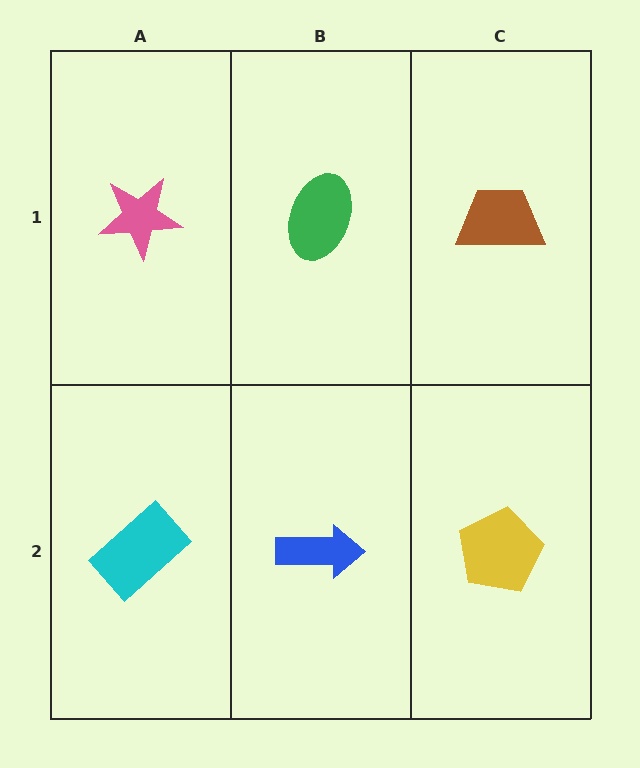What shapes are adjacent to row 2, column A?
A pink star (row 1, column A), a blue arrow (row 2, column B).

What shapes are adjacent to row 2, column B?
A green ellipse (row 1, column B), a cyan rectangle (row 2, column A), a yellow pentagon (row 2, column C).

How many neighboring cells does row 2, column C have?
2.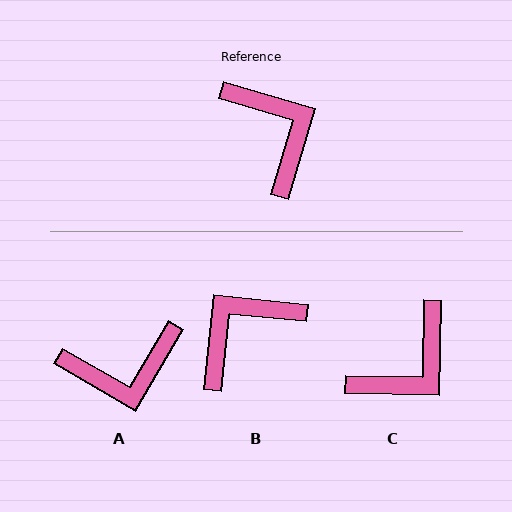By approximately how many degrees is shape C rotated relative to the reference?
Approximately 75 degrees clockwise.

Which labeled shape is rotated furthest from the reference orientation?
A, about 104 degrees away.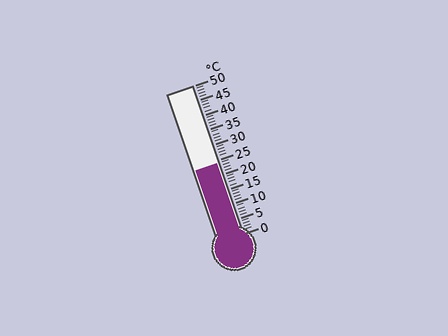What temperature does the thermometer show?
The thermometer shows approximately 24°C.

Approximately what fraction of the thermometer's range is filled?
The thermometer is filled to approximately 50% of its range.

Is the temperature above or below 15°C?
The temperature is above 15°C.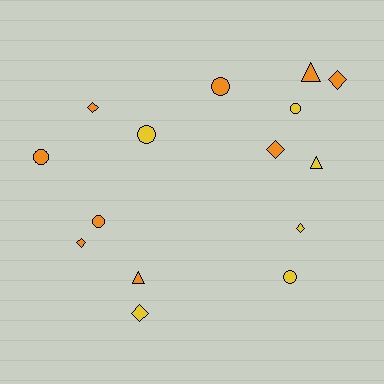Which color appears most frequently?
Orange, with 9 objects.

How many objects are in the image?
There are 15 objects.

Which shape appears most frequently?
Diamond, with 6 objects.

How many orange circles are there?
There are 3 orange circles.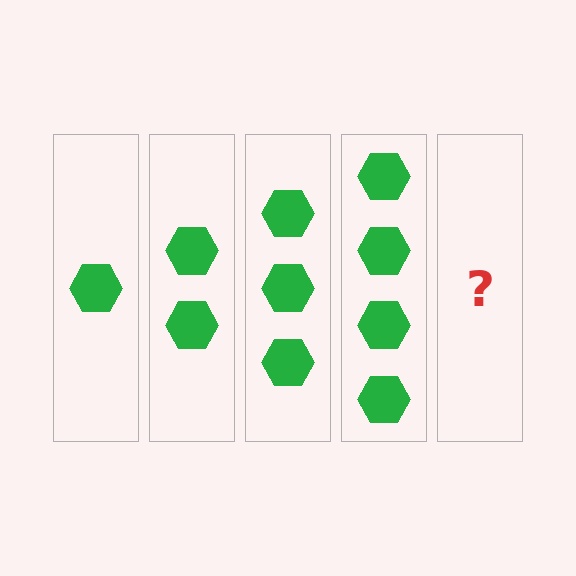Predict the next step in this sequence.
The next step is 5 hexagons.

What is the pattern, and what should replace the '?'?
The pattern is that each step adds one more hexagon. The '?' should be 5 hexagons.